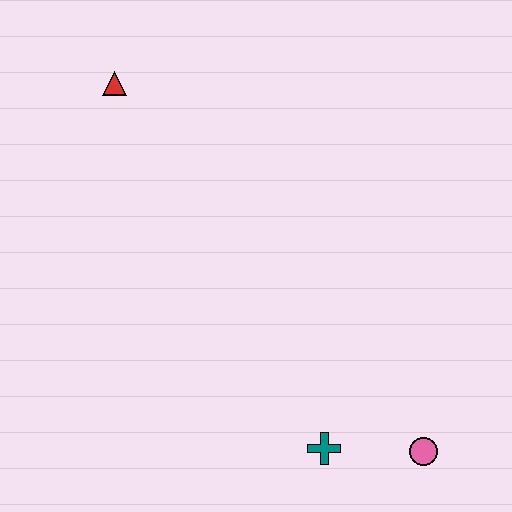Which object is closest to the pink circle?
The teal cross is closest to the pink circle.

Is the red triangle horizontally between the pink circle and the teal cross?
No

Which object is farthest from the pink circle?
The red triangle is farthest from the pink circle.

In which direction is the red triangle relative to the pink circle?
The red triangle is above the pink circle.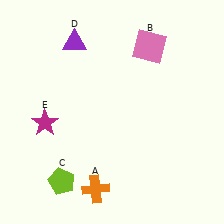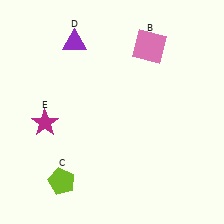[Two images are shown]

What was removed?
The orange cross (A) was removed in Image 2.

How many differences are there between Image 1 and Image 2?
There is 1 difference between the two images.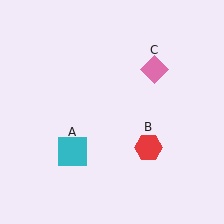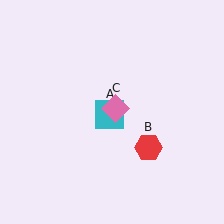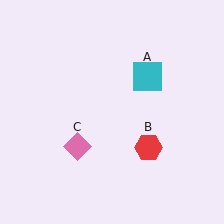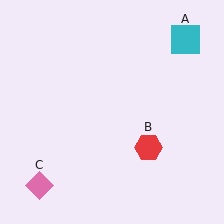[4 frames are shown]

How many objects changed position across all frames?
2 objects changed position: cyan square (object A), pink diamond (object C).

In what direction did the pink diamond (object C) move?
The pink diamond (object C) moved down and to the left.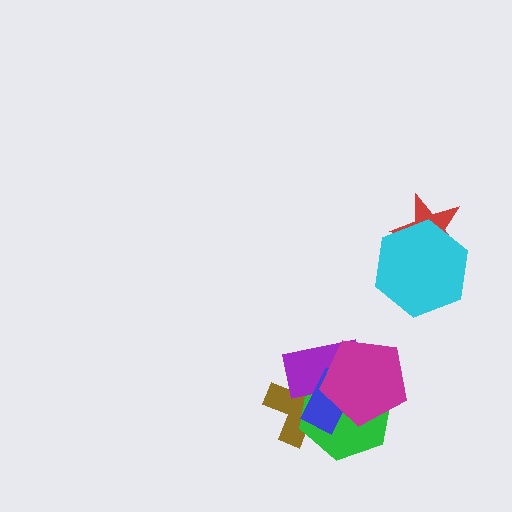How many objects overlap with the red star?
1 object overlaps with the red star.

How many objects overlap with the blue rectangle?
4 objects overlap with the blue rectangle.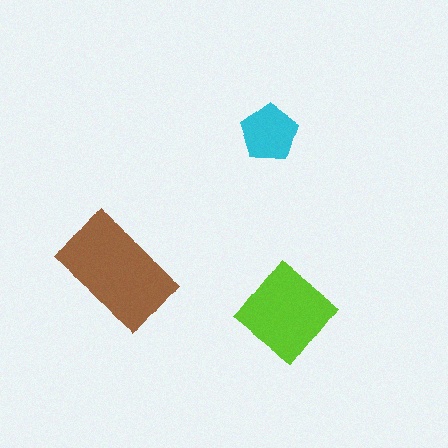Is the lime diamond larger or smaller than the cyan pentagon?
Larger.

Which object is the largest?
The brown rectangle.